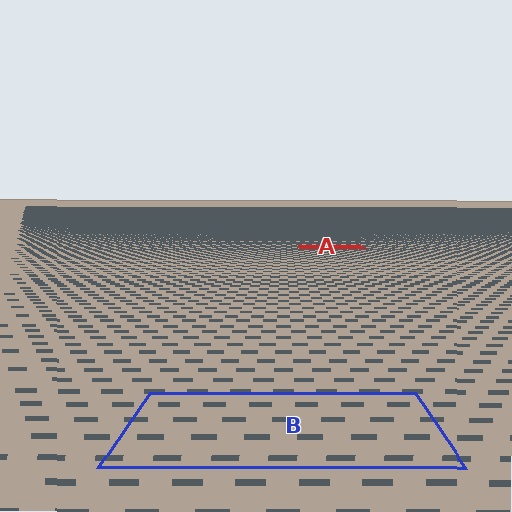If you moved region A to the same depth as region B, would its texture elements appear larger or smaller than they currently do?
They would appear larger. At a closer depth, the same texture elements are projected at a bigger on-screen size.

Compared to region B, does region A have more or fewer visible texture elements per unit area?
Region A has more texture elements per unit area — they are packed more densely because it is farther away.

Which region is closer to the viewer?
Region B is closer. The texture elements there are larger and more spread out.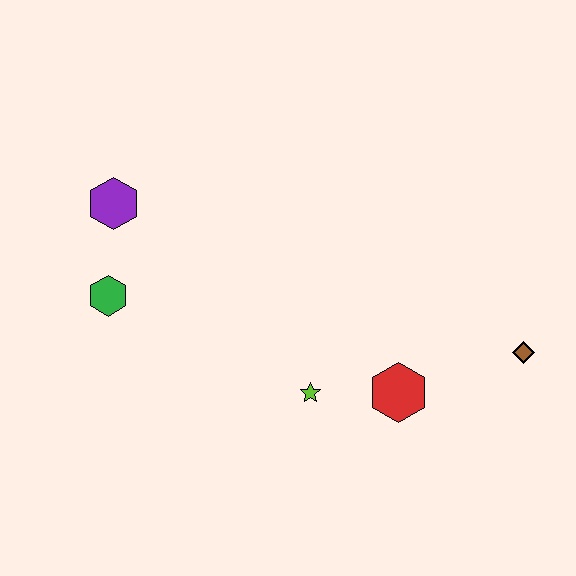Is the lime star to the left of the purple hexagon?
No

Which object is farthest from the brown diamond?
The purple hexagon is farthest from the brown diamond.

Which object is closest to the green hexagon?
The purple hexagon is closest to the green hexagon.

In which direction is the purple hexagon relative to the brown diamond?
The purple hexagon is to the left of the brown diamond.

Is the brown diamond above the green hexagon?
No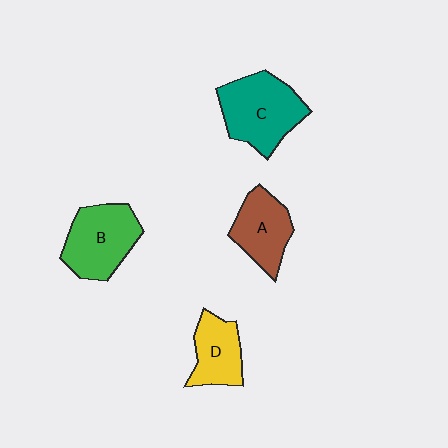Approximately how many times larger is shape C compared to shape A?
Approximately 1.4 times.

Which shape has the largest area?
Shape C (teal).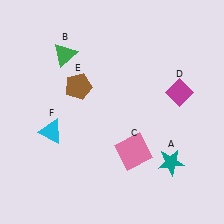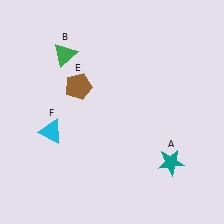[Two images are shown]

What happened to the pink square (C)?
The pink square (C) was removed in Image 2. It was in the bottom-right area of Image 1.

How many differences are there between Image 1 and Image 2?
There are 2 differences between the two images.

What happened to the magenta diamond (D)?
The magenta diamond (D) was removed in Image 2. It was in the top-right area of Image 1.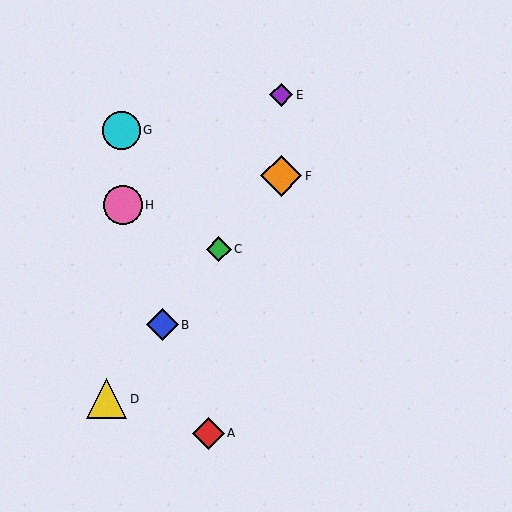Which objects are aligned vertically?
Objects E, F are aligned vertically.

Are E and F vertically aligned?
Yes, both are at x≈281.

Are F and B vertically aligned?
No, F is at x≈281 and B is at x≈162.